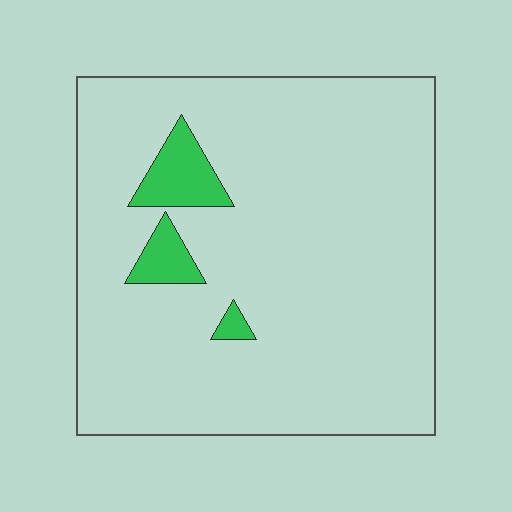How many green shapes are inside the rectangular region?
3.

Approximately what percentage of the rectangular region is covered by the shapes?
Approximately 5%.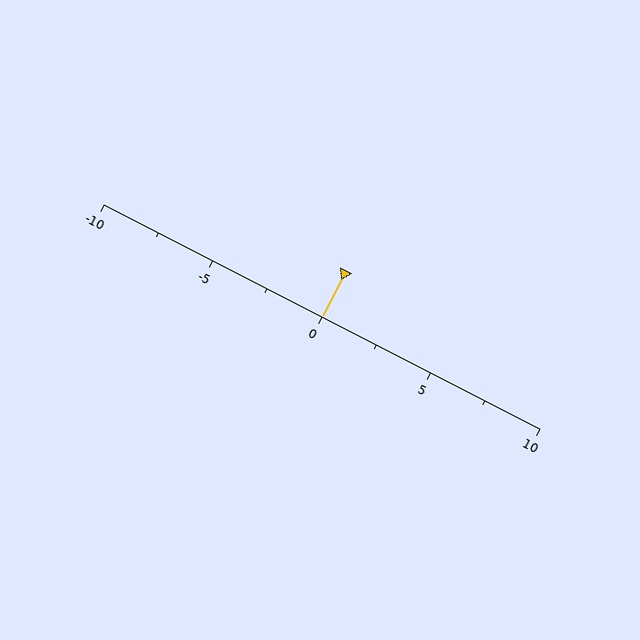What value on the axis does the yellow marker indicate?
The marker indicates approximately 0.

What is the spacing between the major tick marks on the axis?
The major ticks are spaced 5 apart.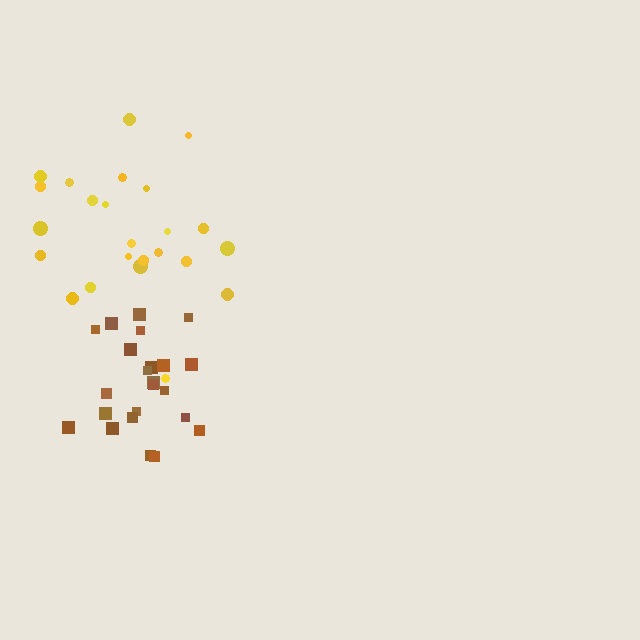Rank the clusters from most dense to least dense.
brown, yellow.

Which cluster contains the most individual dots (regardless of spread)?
Yellow (24).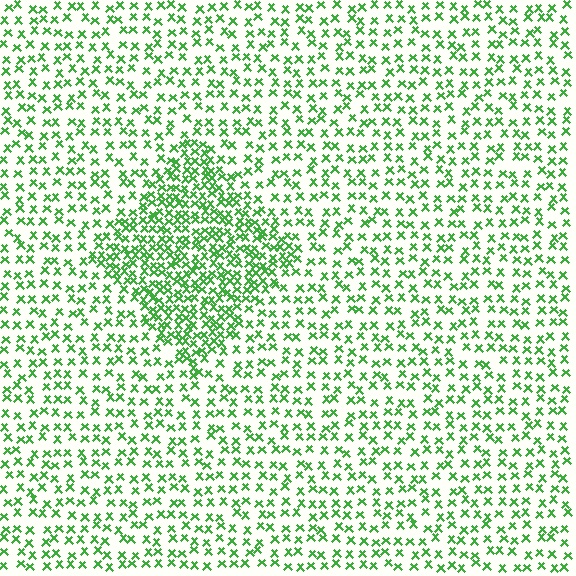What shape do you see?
I see a diamond.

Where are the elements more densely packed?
The elements are more densely packed inside the diamond boundary.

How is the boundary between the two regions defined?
The boundary is defined by a change in element density (approximately 2.1x ratio). All elements are the same color, size, and shape.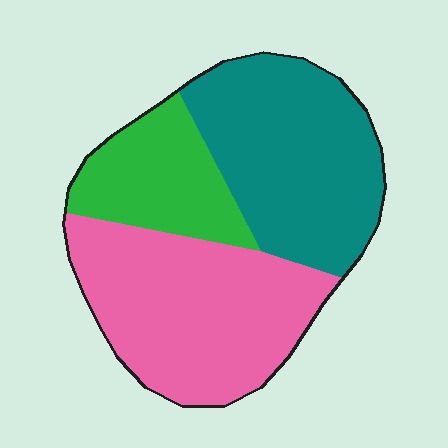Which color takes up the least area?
Green, at roughly 20%.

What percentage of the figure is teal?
Teal covers about 40% of the figure.